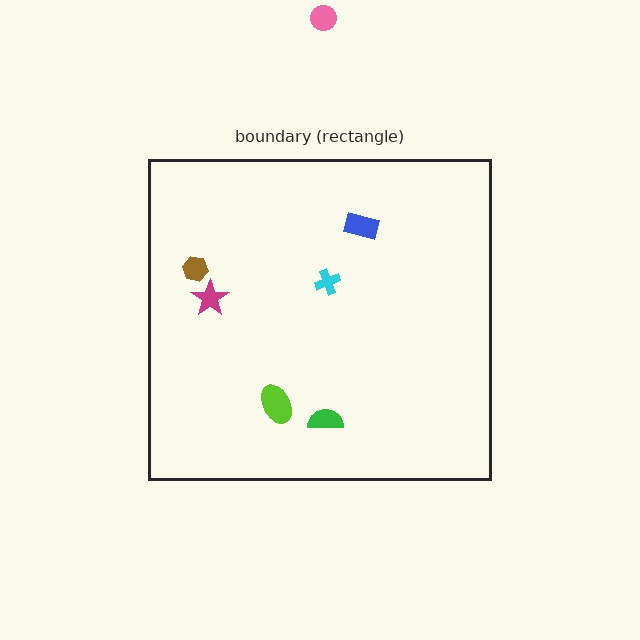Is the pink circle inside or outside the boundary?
Outside.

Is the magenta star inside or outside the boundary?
Inside.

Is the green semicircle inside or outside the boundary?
Inside.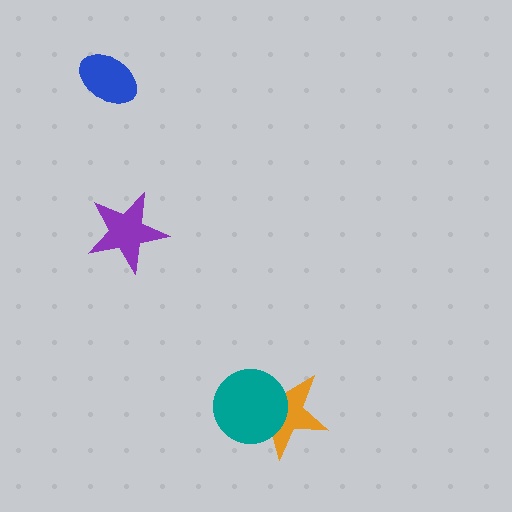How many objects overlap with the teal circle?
1 object overlaps with the teal circle.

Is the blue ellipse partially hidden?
No, no other shape covers it.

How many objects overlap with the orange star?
1 object overlaps with the orange star.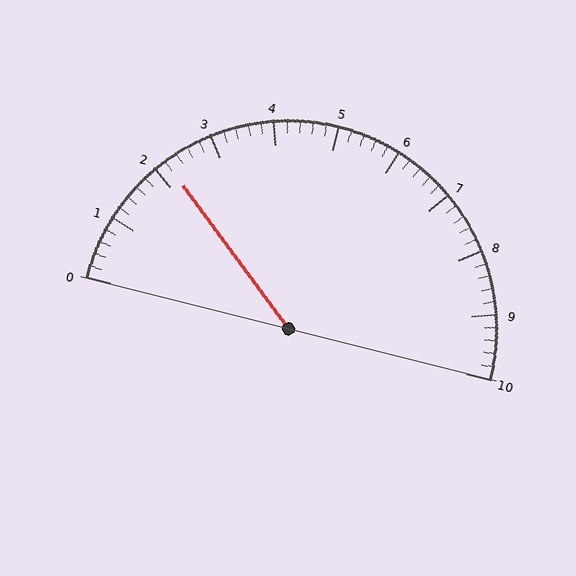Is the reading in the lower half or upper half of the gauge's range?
The reading is in the lower half of the range (0 to 10).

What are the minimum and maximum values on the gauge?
The gauge ranges from 0 to 10.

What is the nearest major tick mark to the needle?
The nearest major tick mark is 2.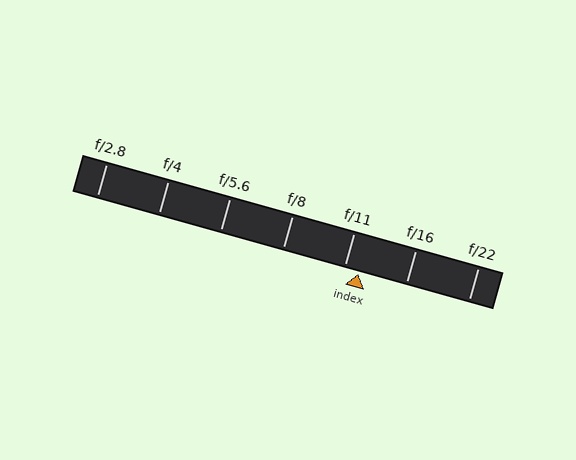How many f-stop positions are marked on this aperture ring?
There are 7 f-stop positions marked.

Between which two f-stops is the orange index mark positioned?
The index mark is between f/11 and f/16.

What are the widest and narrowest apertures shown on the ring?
The widest aperture shown is f/2.8 and the narrowest is f/22.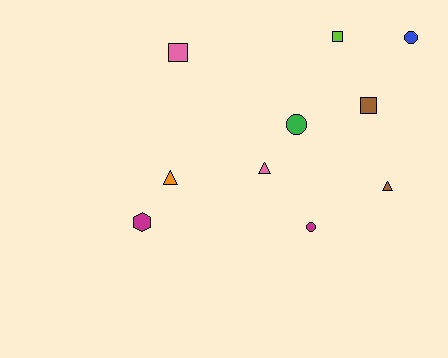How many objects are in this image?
There are 10 objects.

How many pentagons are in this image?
There are no pentagons.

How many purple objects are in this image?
There are no purple objects.